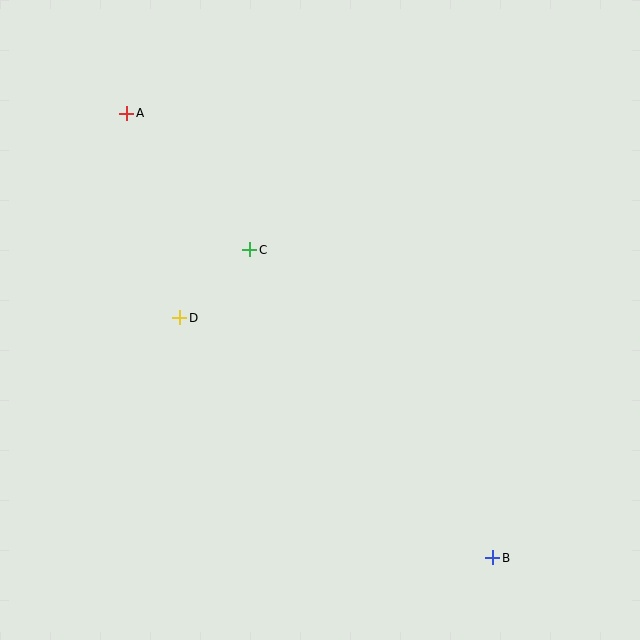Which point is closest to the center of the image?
Point C at (250, 250) is closest to the center.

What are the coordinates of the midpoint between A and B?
The midpoint between A and B is at (310, 336).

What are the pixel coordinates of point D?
Point D is at (180, 318).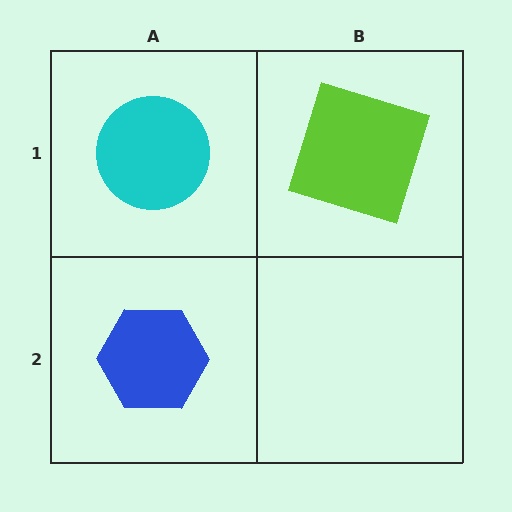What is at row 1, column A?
A cyan circle.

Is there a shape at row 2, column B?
No, that cell is empty.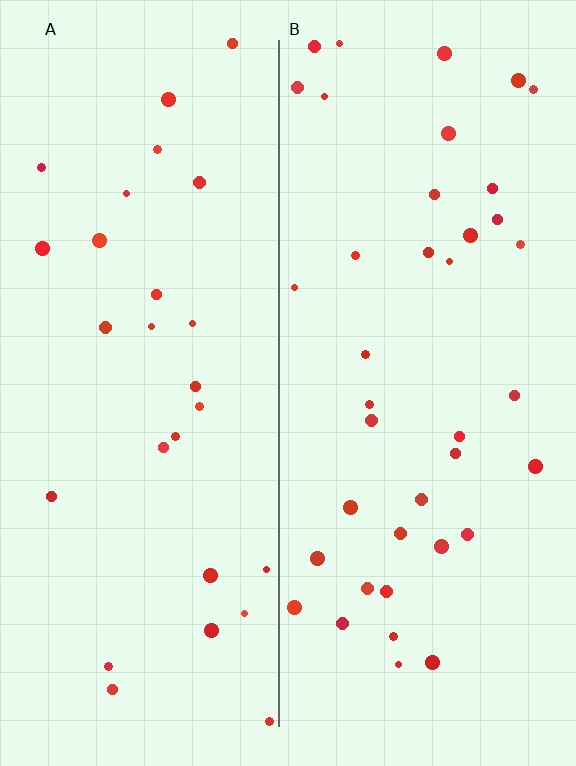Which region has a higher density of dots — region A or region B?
B (the right).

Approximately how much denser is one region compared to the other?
Approximately 1.4× — region B over region A.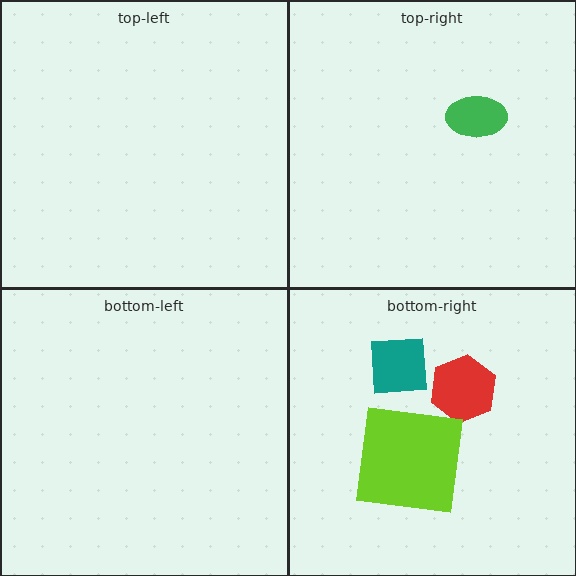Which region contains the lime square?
The bottom-right region.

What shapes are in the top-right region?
The green ellipse.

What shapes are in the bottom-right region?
The red hexagon, the lime square, the teal square.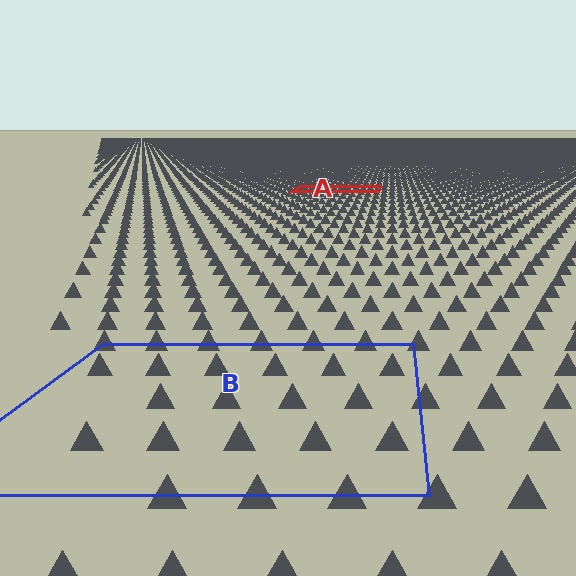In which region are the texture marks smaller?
The texture marks are smaller in region A, because it is farther away.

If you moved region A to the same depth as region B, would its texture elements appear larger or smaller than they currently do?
They would appear larger. At a closer depth, the same texture elements are projected at a bigger on-screen size.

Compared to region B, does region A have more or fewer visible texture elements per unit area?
Region A has more texture elements per unit area — they are packed more densely because it is farther away.